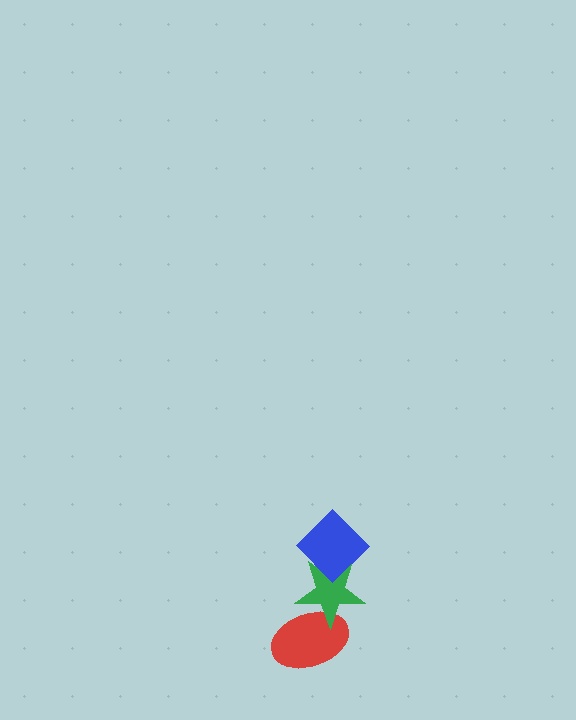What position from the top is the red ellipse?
The red ellipse is 3rd from the top.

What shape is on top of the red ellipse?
The green star is on top of the red ellipse.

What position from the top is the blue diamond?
The blue diamond is 1st from the top.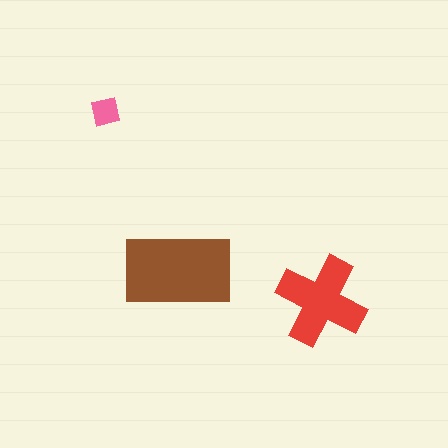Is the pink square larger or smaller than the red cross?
Smaller.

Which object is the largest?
The brown rectangle.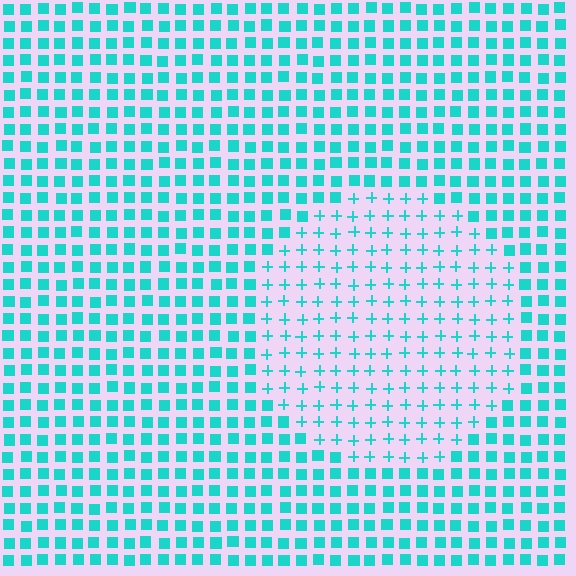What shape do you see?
I see a circle.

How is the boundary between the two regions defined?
The boundary is defined by a change in element shape: plus signs inside vs. squares outside. All elements share the same color and spacing.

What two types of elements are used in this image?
The image uses plus signs inside the circle region and squares outside it.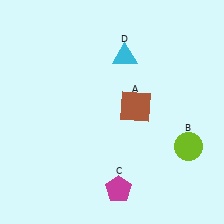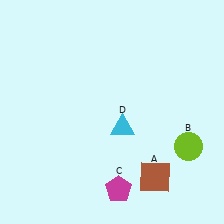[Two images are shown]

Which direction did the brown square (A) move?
The brown square (A) moved down.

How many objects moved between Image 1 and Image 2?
2 objects moved between the two images.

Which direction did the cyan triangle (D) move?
The cyan triangle (D) moved down.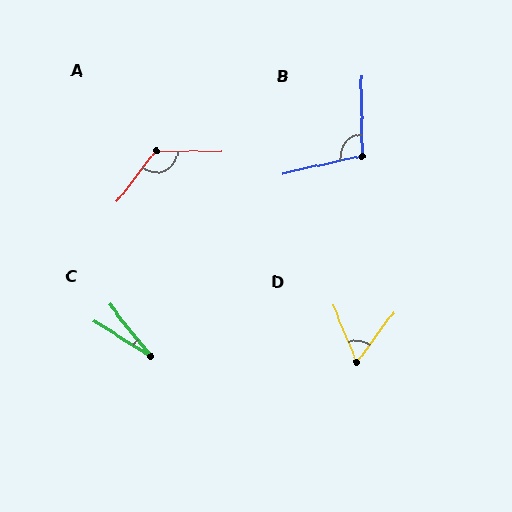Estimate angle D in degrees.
Approximately 59 degrees.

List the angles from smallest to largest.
C (19°), D (59°), B (103°), A (128°).